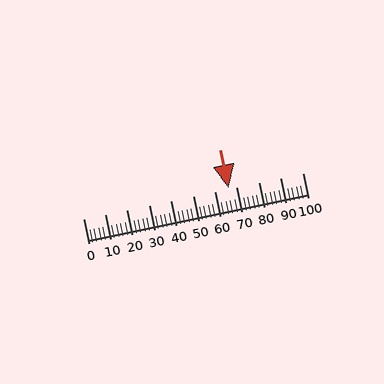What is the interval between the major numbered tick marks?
The major tick marks are spaced 10 units apart.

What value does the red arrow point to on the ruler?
The red arrow points to approximately 66.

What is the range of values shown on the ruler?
The ruler shows values from 0 to 100.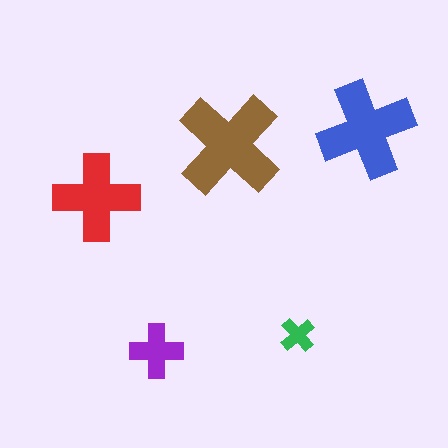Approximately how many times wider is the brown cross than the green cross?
About 3 times wider.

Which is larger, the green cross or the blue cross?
The blue one.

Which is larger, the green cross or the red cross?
The red one.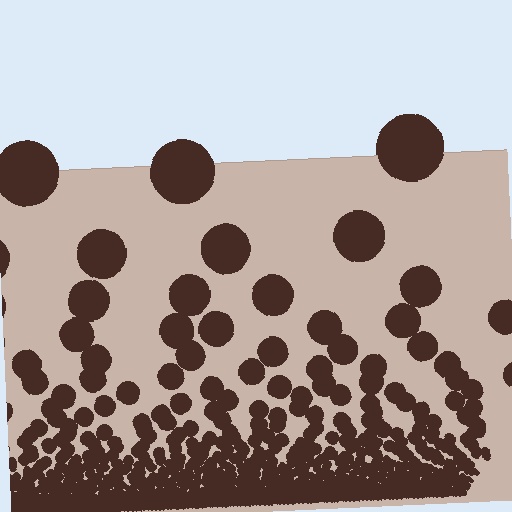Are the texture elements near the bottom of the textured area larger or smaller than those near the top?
Smaller. The gradient is inverted — elements near the bottom are smaller and denser.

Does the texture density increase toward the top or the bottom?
Density increases toward the bottom.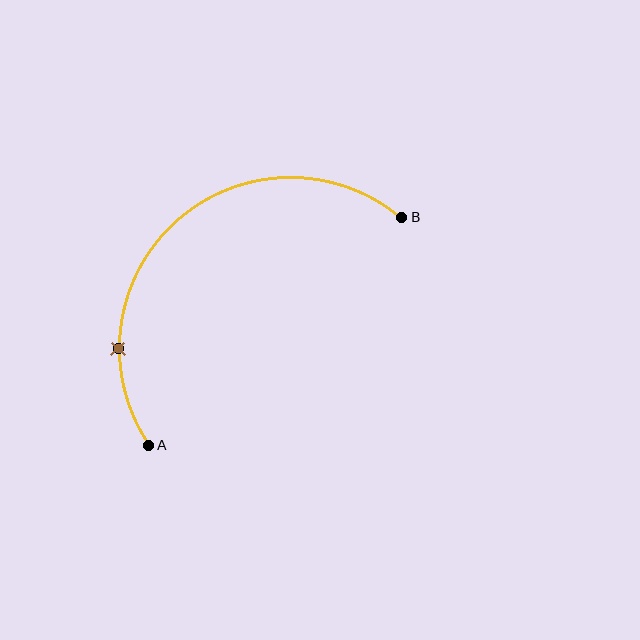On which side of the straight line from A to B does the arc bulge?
The arc bulges above and to the left of the straight line connecting A and B.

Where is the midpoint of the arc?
The arc midpoint is the point on the curve farthest from the straight line joining A and B. It sits above and to the left of that line.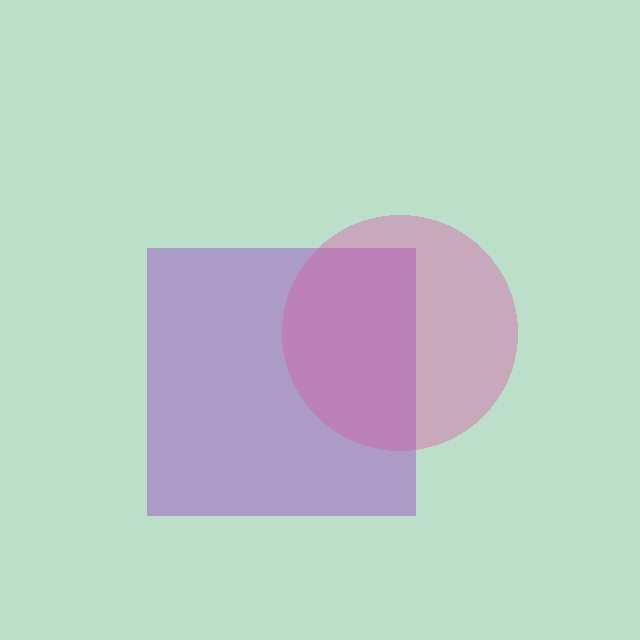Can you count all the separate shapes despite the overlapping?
Yes, there are 2 separate shapes.